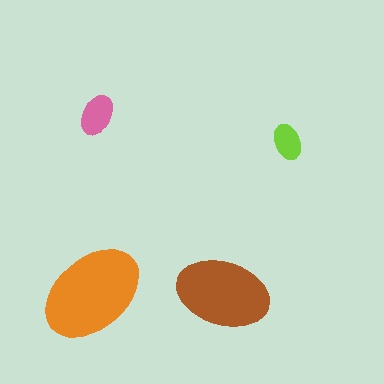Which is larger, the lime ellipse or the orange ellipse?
The orange one.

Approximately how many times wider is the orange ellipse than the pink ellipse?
About 2.5 times wider.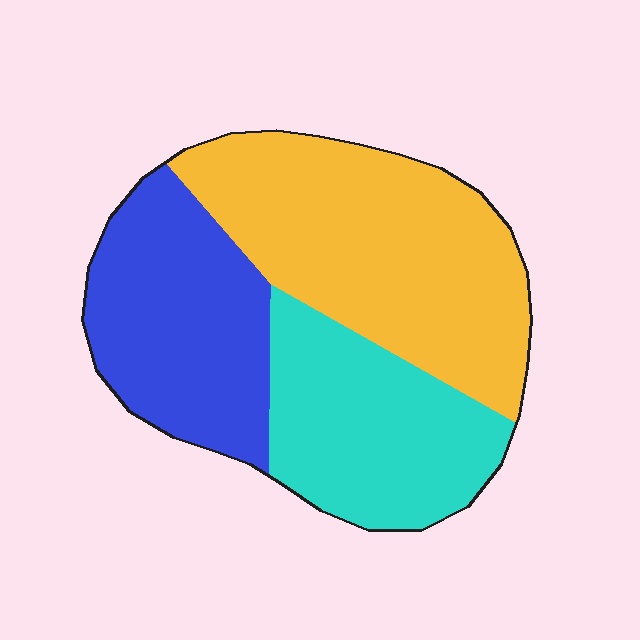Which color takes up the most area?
Yellow, at roughly 45%.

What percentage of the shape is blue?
Blue covers roughly 30% of the shape.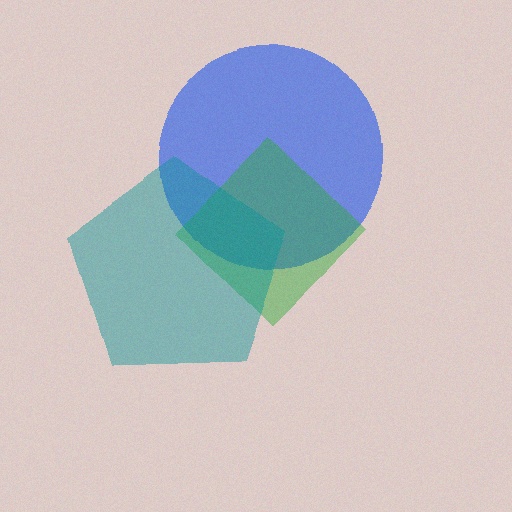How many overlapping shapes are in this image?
There are 3 overlapping shapes in the image.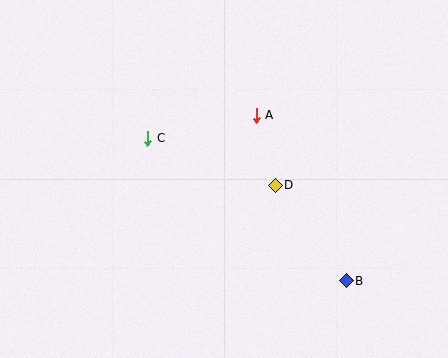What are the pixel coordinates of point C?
Point C is at (148, 138).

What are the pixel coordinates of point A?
Point A is at (256, 115).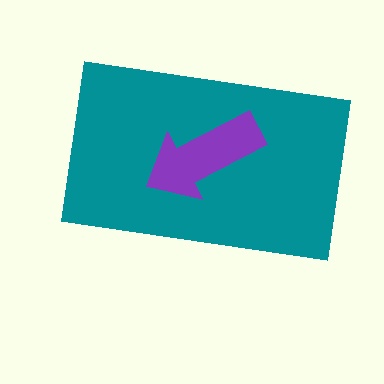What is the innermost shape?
The purple arrow.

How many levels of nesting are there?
2.